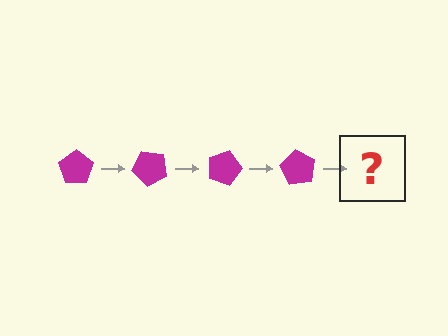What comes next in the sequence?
The next element should be a magenta pentagon rotated 180 degrees.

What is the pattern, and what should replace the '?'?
The pattern is that the pentagon rotates 45 degrees each step. The '?' should be a magenta pentagon rotated 180 degrees.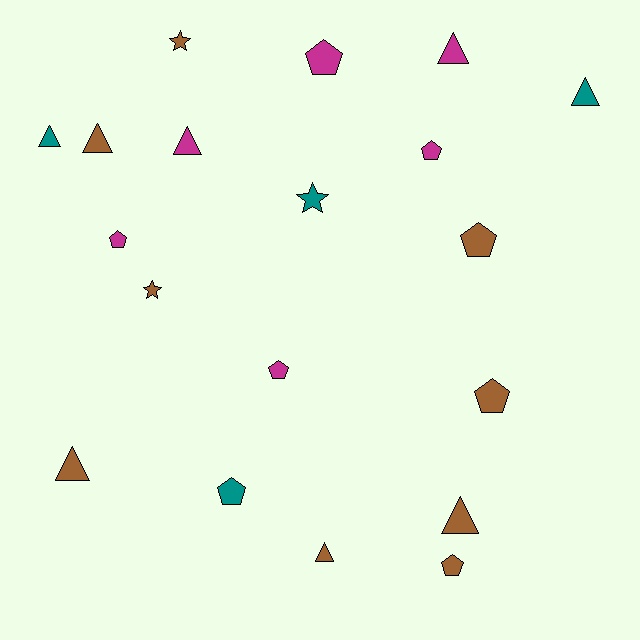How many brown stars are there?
There are 2 brown stars.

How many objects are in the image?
There are 19 objects.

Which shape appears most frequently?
Pentagon, with 8 objects.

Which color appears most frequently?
Brown, with 9 objects.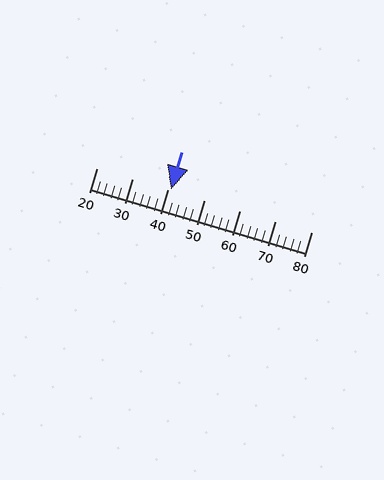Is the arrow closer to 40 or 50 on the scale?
The arrow is closer to 40.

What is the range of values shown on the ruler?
The ruler shows values from 20 to 80.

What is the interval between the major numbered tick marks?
The major tick marks are spaced 10 units apart.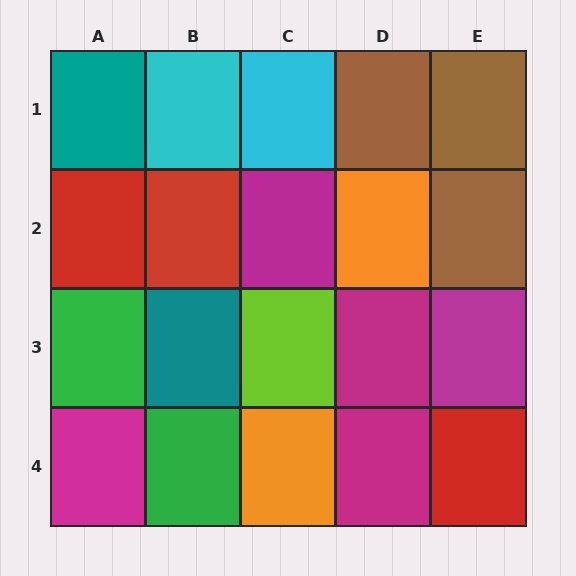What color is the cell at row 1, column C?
Cyan.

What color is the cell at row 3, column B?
Teal.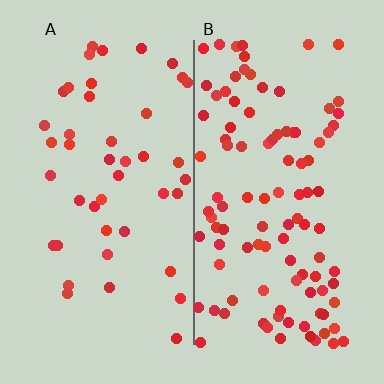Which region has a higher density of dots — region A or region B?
B (the right).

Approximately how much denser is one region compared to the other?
Approximately 2.4× — region B over region A.